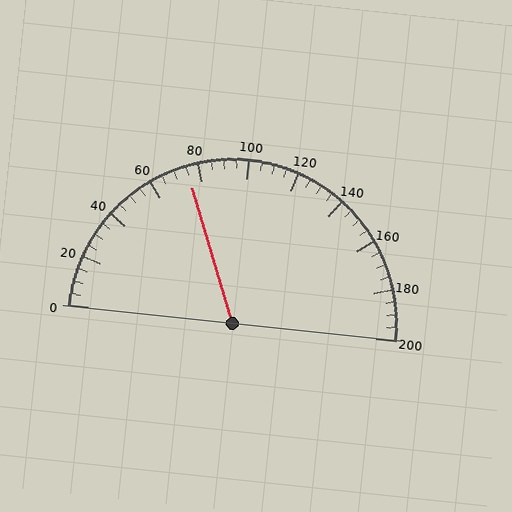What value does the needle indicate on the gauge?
The needle indicates approximately 75.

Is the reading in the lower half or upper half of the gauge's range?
The reading is in the lower half of the range (0 to 200).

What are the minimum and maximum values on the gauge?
The gauge ranges from 0 to 200.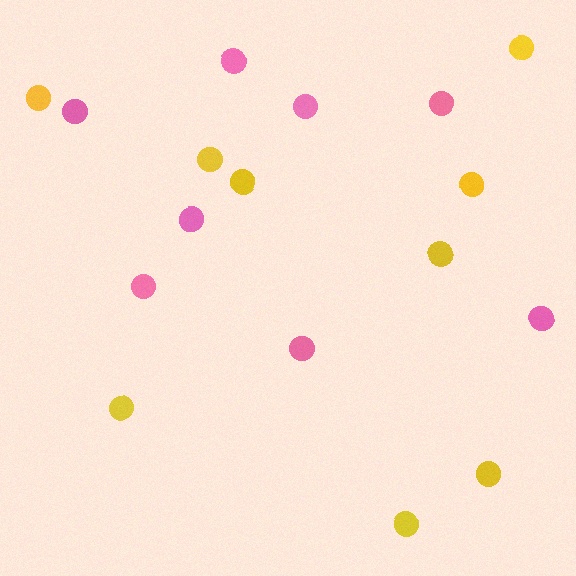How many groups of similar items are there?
There are 2 groups: one group of pink circles (8) and one group of yellow circles (9).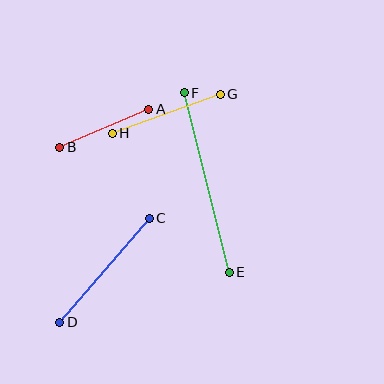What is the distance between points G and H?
The distance is approximately 114 pixels.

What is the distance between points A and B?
The distance is approximately 97 pixels.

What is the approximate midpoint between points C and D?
The midpoint is at approximately (104, 270) pixels.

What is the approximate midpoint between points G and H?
The midpoint is at approximately (166, 114) pixels.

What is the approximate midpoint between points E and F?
The midpoint is at approximately (207, 182) pixels.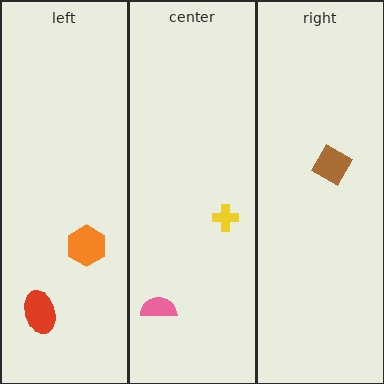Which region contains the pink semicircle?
The center region.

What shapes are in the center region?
The pink semicircle, the yellow cross.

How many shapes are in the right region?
1.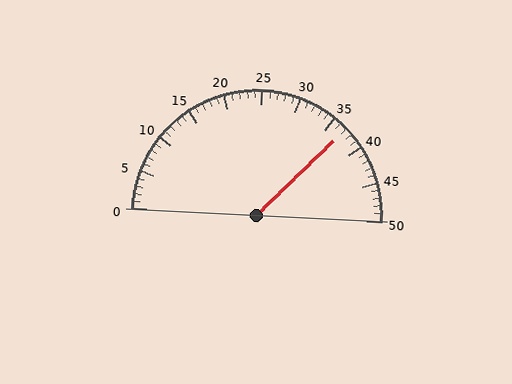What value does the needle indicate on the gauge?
The needle indicates approximately 37.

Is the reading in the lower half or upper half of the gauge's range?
The reading is in the upper half of the range (0 to 50).